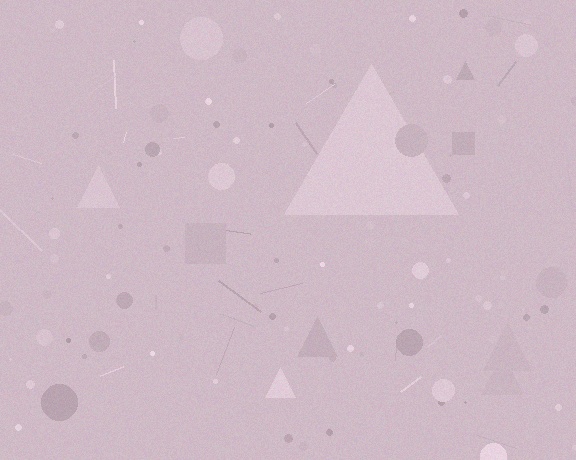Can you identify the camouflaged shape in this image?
The camouflaged shape is a triangle.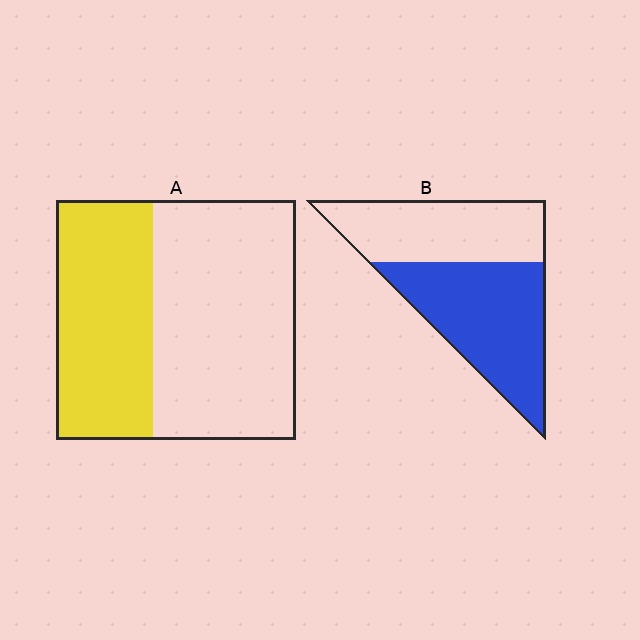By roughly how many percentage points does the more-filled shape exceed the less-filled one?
By roughly 15 percentage points (B over A).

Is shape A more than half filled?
No.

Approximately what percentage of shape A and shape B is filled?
A is approximately 40% and B is approximately 55%.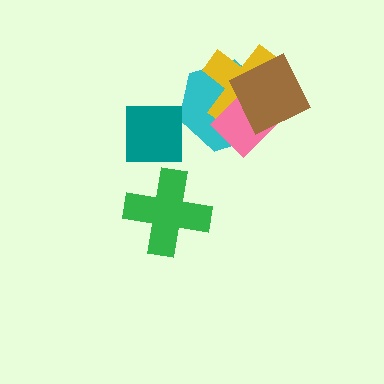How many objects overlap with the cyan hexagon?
3 objects overlap with the cyan hexagon.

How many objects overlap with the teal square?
0 objects overlap with the teal square.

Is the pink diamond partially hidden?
Yes, it is partially covered by another shape.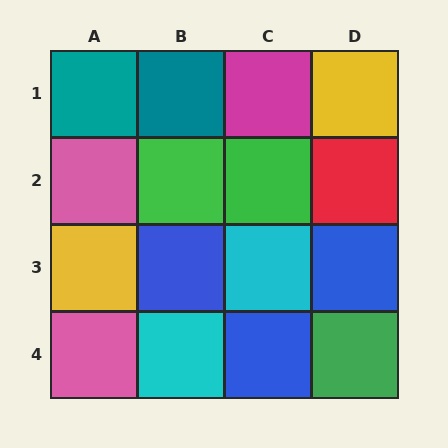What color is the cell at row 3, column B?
Blue.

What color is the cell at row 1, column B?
Teal.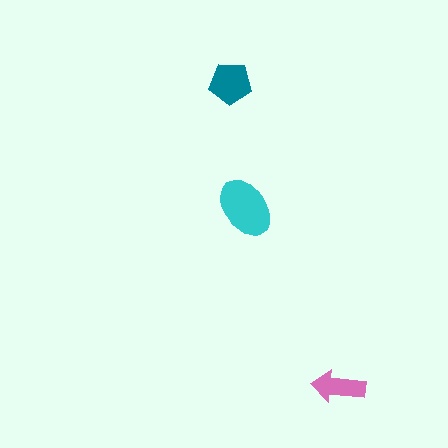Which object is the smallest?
The pink arrow.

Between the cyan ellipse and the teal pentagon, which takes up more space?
The cyan ellipse.